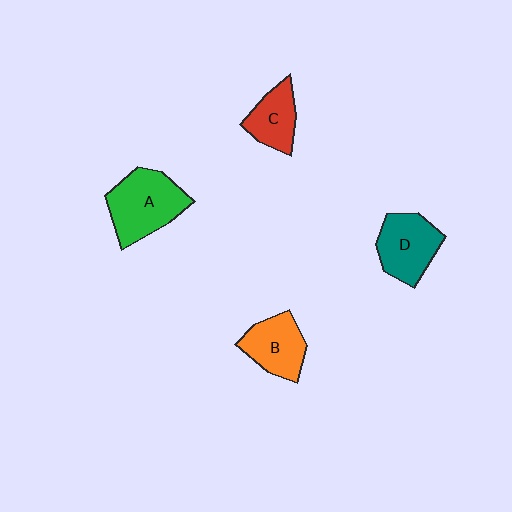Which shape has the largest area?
Shape A (green).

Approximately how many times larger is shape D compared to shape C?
Approximately 1.3 times.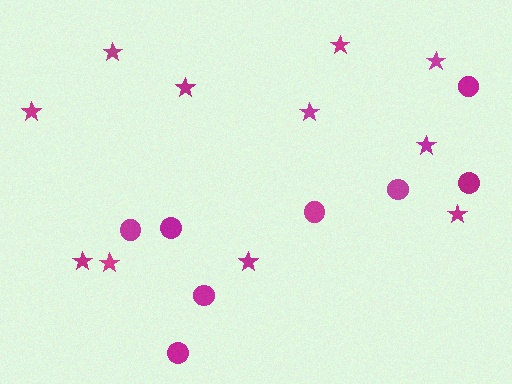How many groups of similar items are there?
There are 2 groups: one group of stars (11) and one group of circles (8).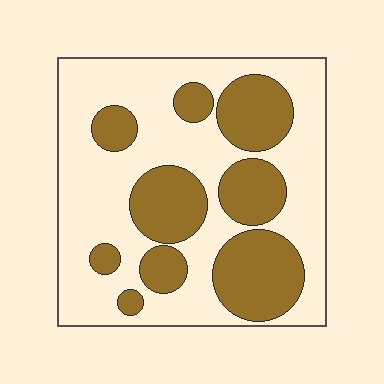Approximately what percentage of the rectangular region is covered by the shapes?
Approximately 35%.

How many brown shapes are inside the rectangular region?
9.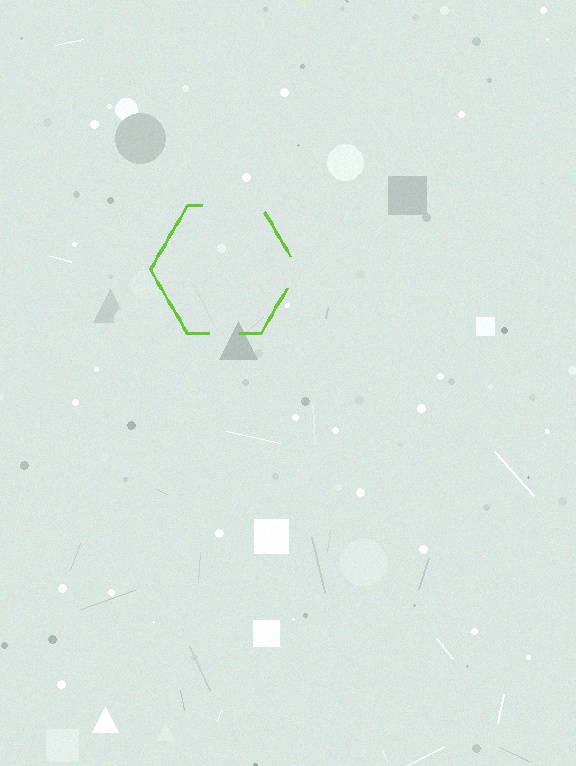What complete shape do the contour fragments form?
The contour fragments form a hexagon.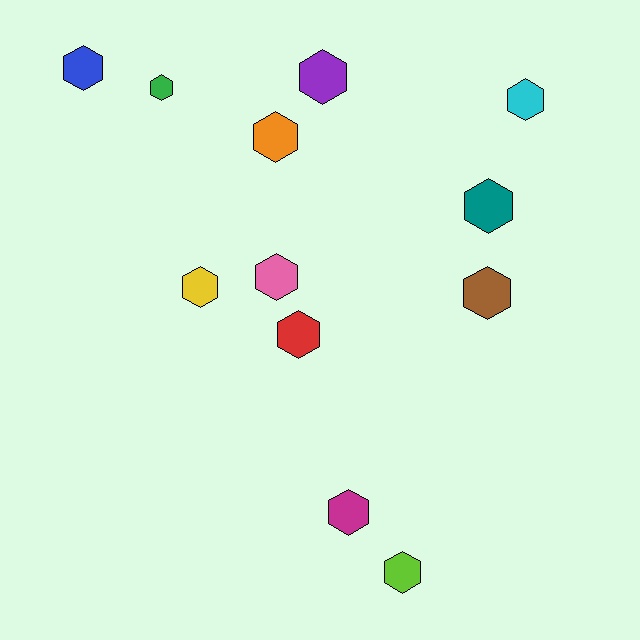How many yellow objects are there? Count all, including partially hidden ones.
There is 1 yellow object.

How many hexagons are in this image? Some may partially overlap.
There are 12 hexagons.